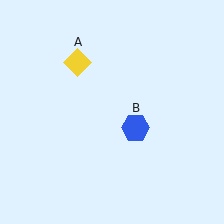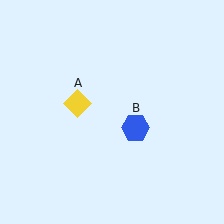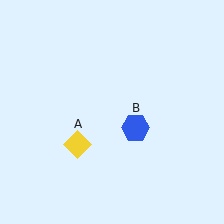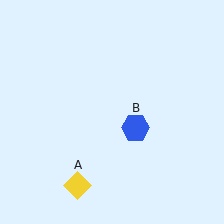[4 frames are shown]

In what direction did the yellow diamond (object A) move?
The yellow diamond (object A) moved down.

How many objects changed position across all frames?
1 object changed position: yellow diamond (object A).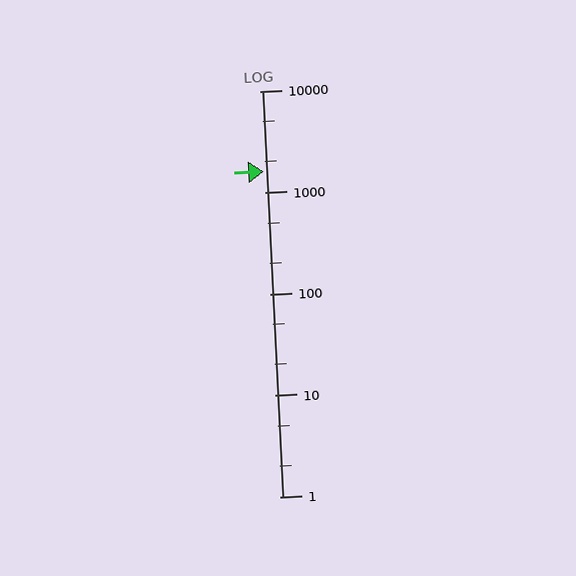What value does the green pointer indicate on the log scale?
The pointer indicates approximately 1600.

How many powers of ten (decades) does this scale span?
The scale spans 4 decades, from 1 to 10000.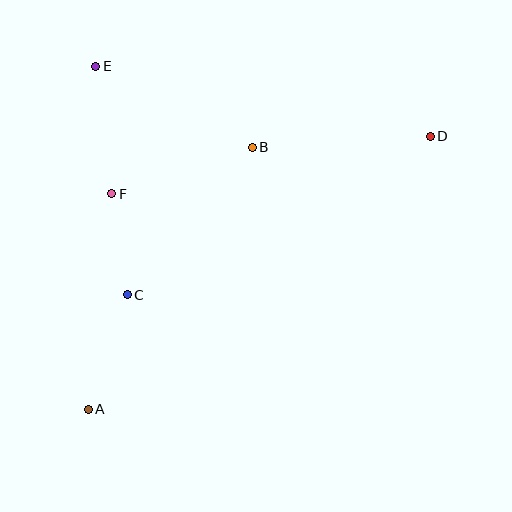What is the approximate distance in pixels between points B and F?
The distance between B and F is approximately 148 pixels.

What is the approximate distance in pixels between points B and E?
The distance between B and E is approximately 176 pixels.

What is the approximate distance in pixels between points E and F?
The distance between E and F is approximately 129 pixels.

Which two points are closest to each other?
Points C and F are closest to each other.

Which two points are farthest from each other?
Points A and D are farthest from each other.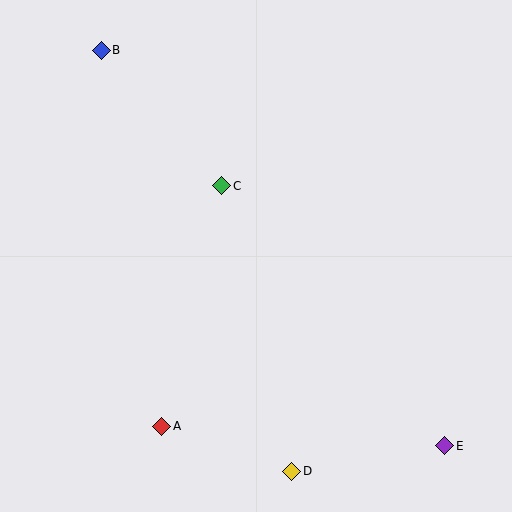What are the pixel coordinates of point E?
Point E is at (445, 446).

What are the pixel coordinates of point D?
Point D is at (292, 471).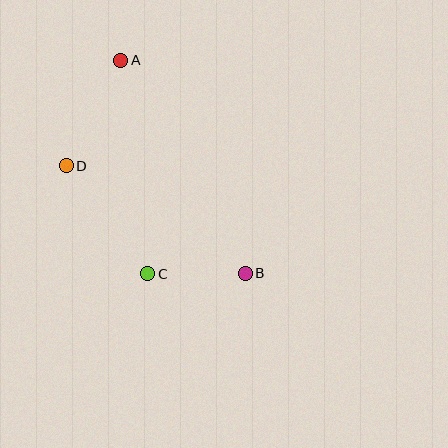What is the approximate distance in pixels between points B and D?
The distance between B and D is approximately 209 pixels.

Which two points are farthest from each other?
Points A and B are farthest from each other.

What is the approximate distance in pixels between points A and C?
The distance between A and C is approximately 215 pixels.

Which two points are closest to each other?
Points B and C are closest to each other.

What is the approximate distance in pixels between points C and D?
The distance between C and D is approximately 135 pixels.